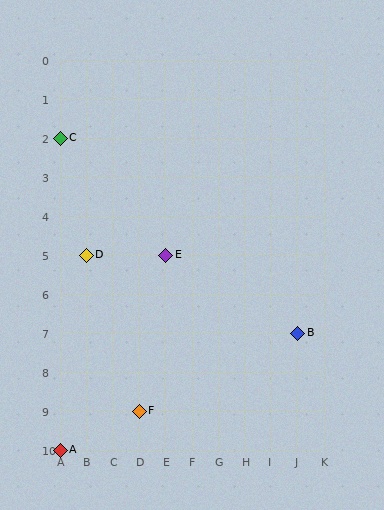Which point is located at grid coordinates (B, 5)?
Point D is at (B, 5).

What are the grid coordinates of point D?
Point D is at grid coordinates (B, 5).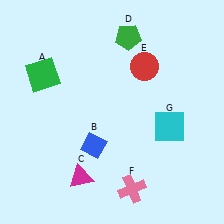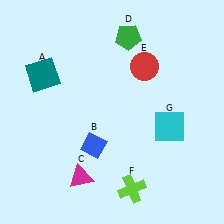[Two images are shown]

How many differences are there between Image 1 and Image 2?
There are 2 differences between the two images.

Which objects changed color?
A changed from green to teal. F changed from pink to lime.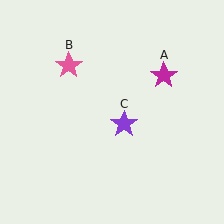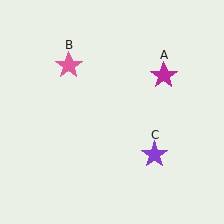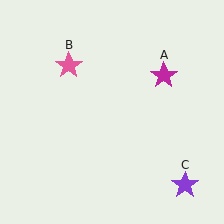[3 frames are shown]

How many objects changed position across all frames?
1 object changed position: purple star (object C).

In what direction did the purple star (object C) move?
The purple star (object C) moved down and to the right.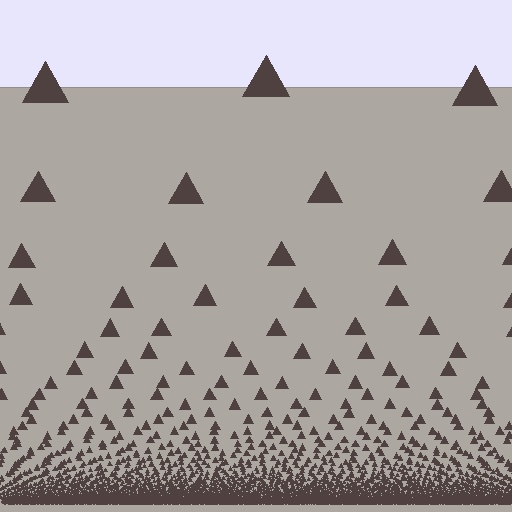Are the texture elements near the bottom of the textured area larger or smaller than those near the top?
Smaller. The gradient is inverted — elements near the bottom are smaller and denser.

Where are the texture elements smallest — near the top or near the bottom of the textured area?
Near the bottom.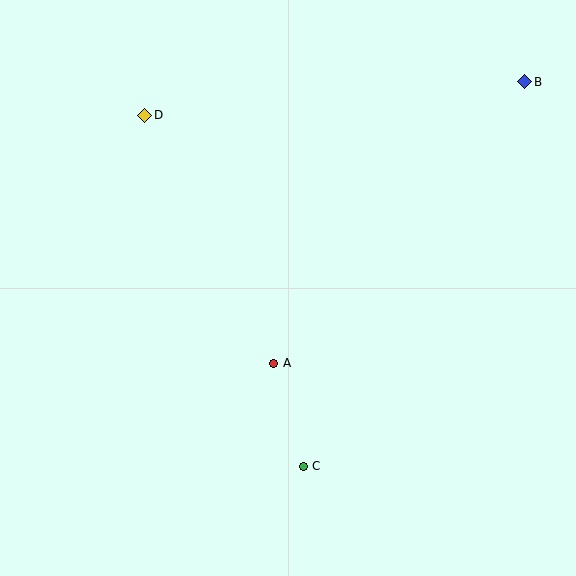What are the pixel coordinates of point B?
Point B is at (525, 82).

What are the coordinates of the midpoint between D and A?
The midpoint between D and A is at (209, 239).